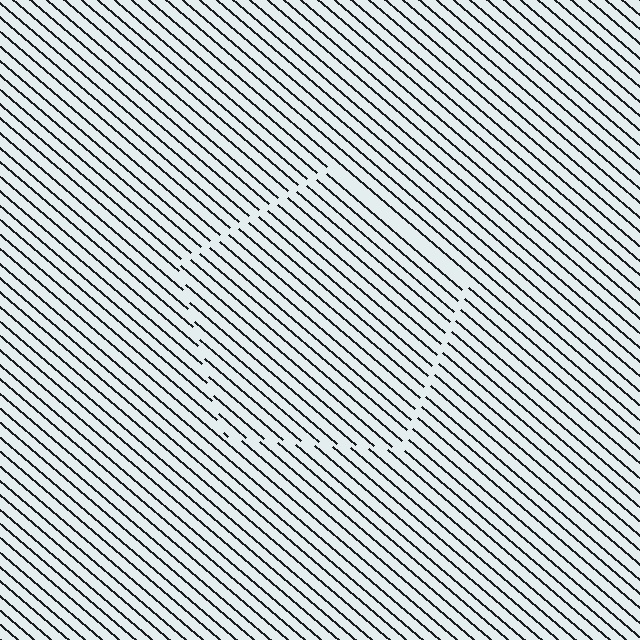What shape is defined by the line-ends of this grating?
An illusory pentagon. The interior of the shape contains the same grating, shifted by half a period — the contour is defined by the phase discontinuity where line-ends from the inner and outer gratings abut.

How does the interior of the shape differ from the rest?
The interior of the shape contains the same grating, shifted by half a period — the contour is defined by the phase discontinuity where line-ends from the inner and outer gratings abut.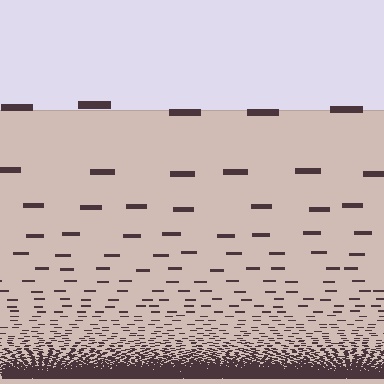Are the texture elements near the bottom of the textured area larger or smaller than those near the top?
Smaller. The gradient is inverted — elements near the bottom are smaller and denser.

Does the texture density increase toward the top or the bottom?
Density increases toward the bottom.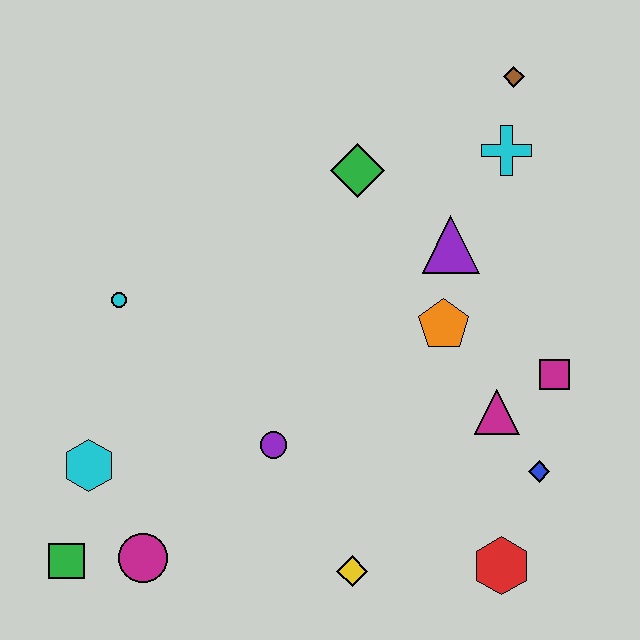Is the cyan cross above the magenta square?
Yes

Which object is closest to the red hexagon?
The blue diamond is closest to the red hexagon.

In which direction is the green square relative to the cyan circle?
The green square is below the cyan circle.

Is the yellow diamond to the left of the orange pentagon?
Yes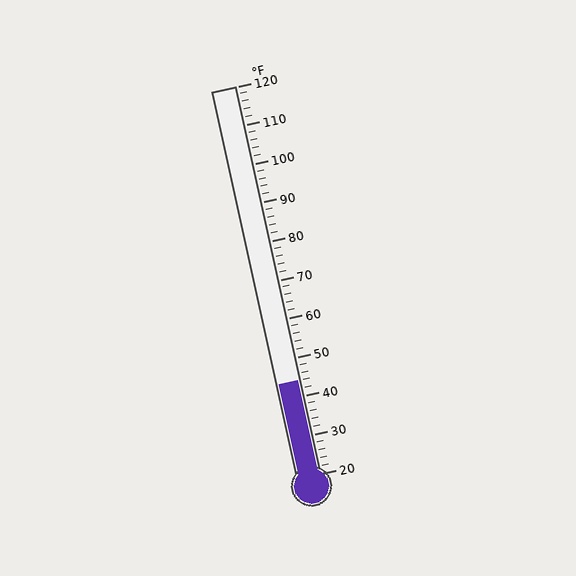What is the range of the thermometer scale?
The thermometer scale ranges from 20°F to 120°F.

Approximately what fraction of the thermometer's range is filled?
The thermometer is filled to approximately 25% of its range.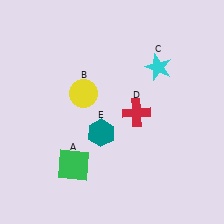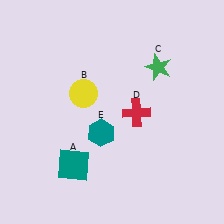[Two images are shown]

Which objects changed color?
A changed from green to teal. C changed from cyan to green.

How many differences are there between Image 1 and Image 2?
There are 2 differences between the two images.